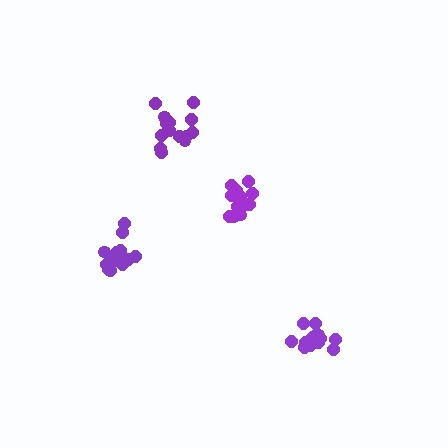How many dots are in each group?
Group 1: 15 dots, Group 2: 13 dots, Group 3: 15 dots, Group 4: 15 dots (58 total).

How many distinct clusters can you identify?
There are 4 distinct clusters.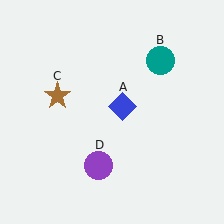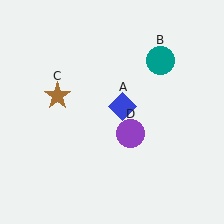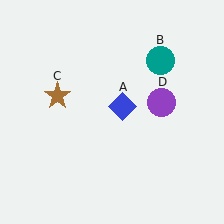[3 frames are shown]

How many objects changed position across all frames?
1 object changed position: purple circle (object D).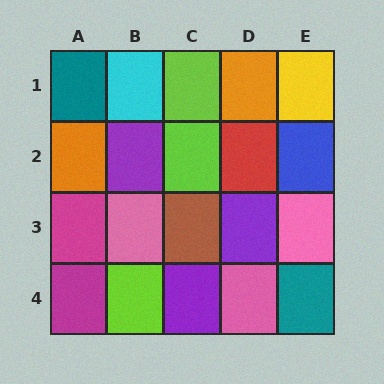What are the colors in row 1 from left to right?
Teal, cyan, lime, orange, yellow.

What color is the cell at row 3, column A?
Magenta.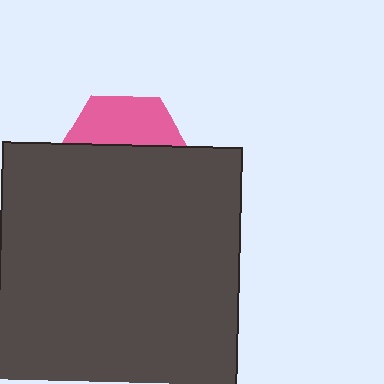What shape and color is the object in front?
The object in front is a dark gray square.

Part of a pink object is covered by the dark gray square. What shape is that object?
It is a hexagon.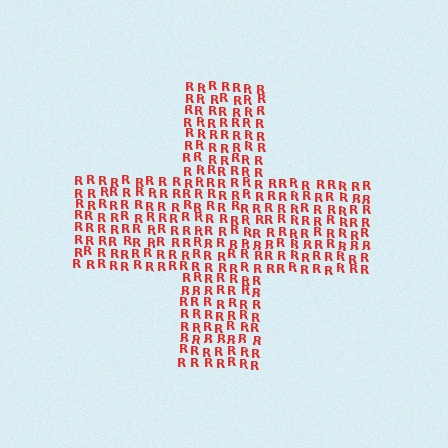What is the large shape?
The large shape is a cross.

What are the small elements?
The small elements are letter R's.